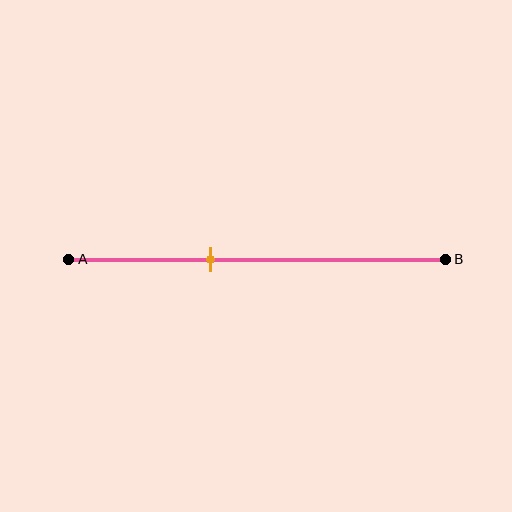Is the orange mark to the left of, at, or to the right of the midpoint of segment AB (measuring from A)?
The orange mark is to the left of the midpoint of segment AB.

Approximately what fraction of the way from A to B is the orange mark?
The orange mark is approximately 40% of the way from A to B.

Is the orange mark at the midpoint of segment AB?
No, the mark is at about 40% from A, not at the 50% midpoint.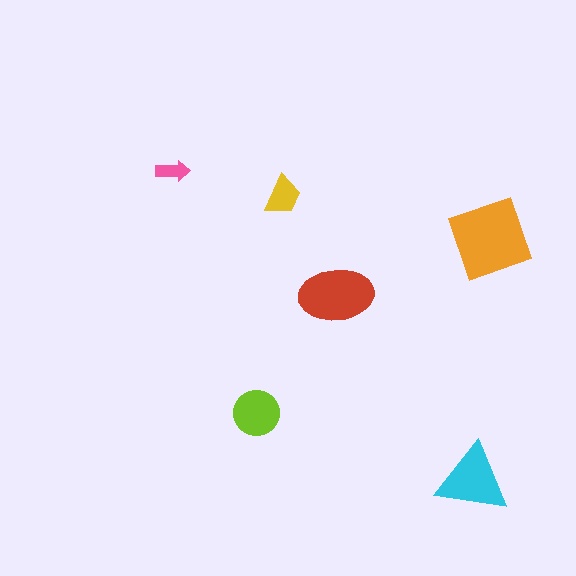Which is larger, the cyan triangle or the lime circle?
The cyan triangle.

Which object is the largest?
The orange diamond.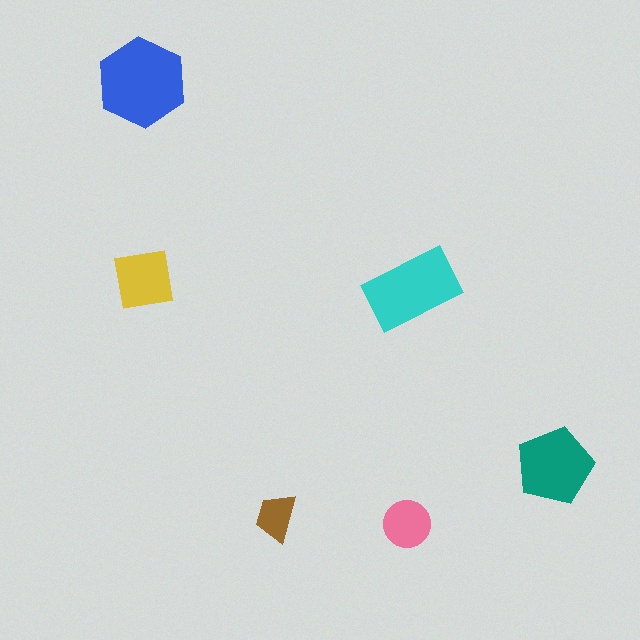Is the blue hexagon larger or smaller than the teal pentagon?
Larger.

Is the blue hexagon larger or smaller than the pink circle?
Larger.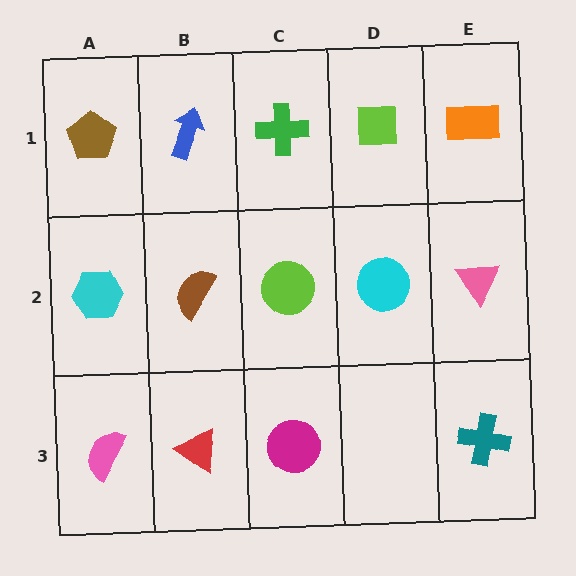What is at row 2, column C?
A lime circle.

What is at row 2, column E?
A pink triangle.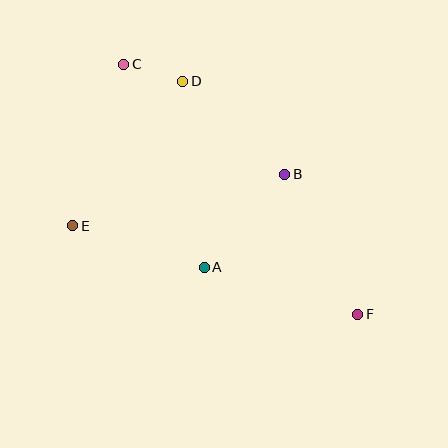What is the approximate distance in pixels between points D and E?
The distance between D and E is approximately 181 pixels.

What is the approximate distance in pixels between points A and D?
The distance between A and D is approximately 187 pixels.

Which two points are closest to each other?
Points C and D are closest to each other.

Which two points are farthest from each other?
Points C and F are farthest from each other.